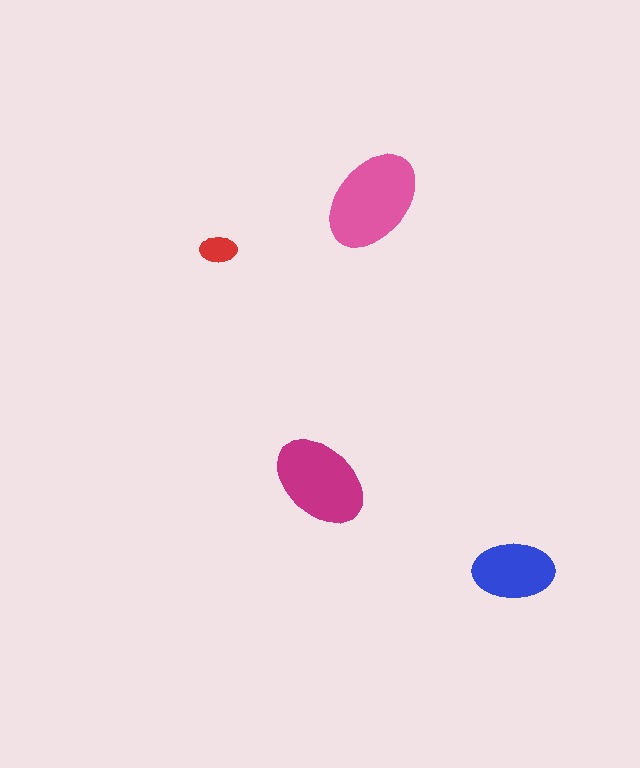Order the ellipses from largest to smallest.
the pink one, the magenta one, the blue one, the red one.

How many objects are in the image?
There are 4 objects in the image.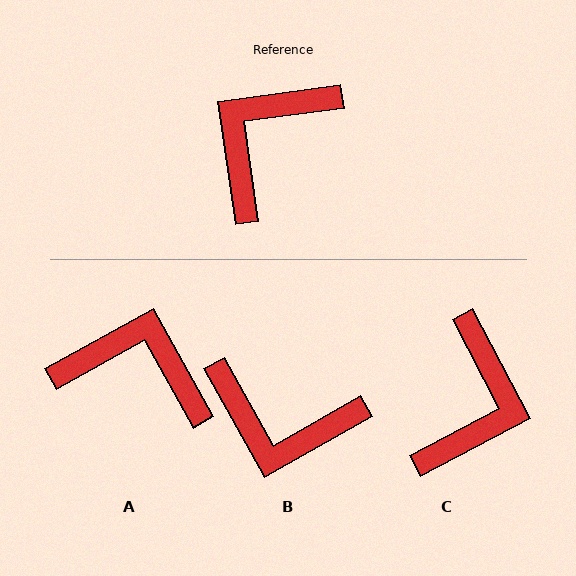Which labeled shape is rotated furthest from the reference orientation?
C, about 160 degrees away.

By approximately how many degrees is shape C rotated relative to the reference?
Approximately 160 degrees clockwise.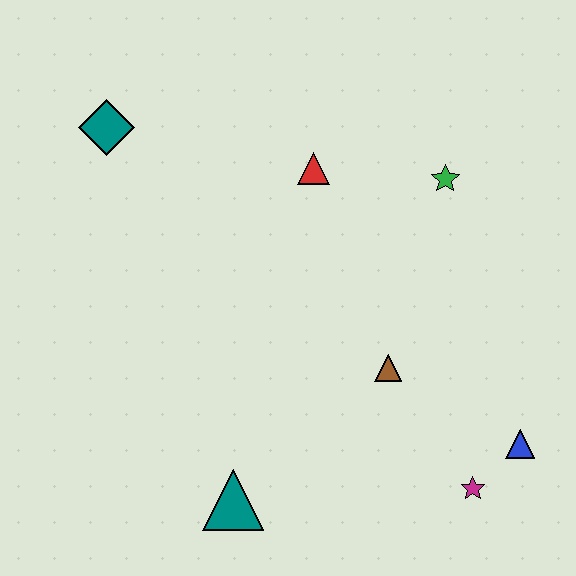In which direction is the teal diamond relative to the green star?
The teal diamond is to the left of the green star.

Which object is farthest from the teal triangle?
The teal diamond is farthest from the teal triangle.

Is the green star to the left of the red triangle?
No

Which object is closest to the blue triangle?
The magenta star is closest to the blue triangle.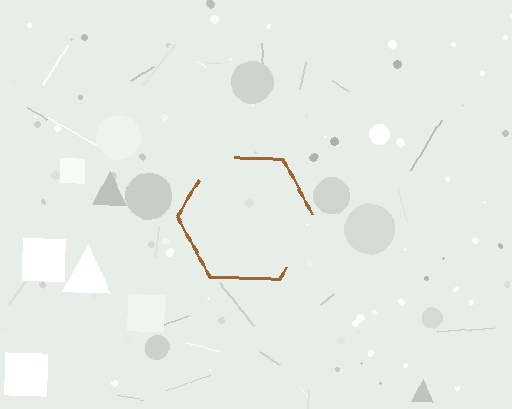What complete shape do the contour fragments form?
The contour fragments form a hexagon.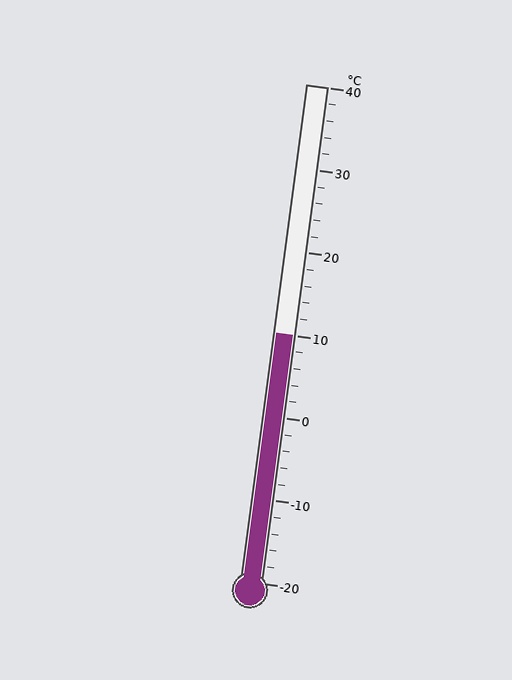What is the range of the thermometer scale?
The thermometer scale ranges from -20°C to 40°C.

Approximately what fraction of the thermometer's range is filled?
The thermometer is filled to approximately 50% of its range.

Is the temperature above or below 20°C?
The temperature is below 20°C.